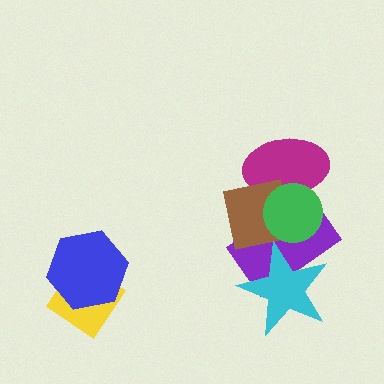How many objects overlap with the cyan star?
2 objects overlap with the cyan star.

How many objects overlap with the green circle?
3 objects overlap with the green circle.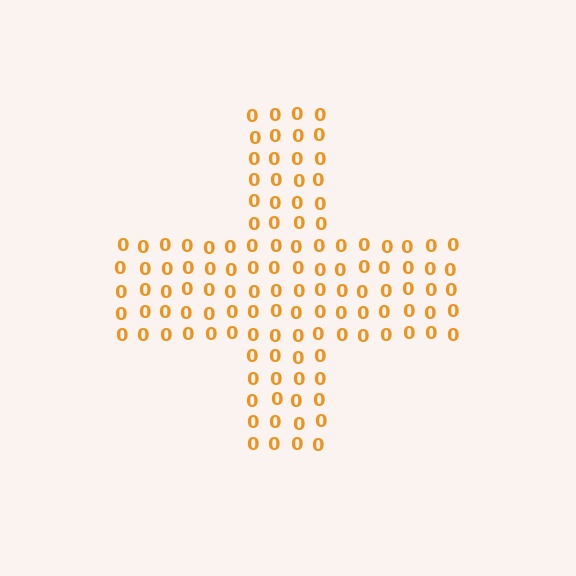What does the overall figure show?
The overall figure shows a cross.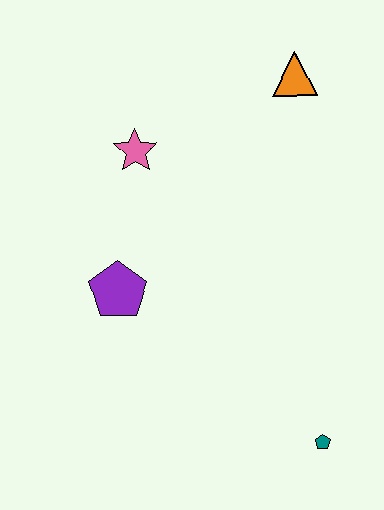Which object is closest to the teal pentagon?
The purple pentagon is closest to the teal pentagon.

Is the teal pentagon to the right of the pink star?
Yes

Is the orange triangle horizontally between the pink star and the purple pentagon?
No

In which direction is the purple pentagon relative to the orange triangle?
The purple pentagon is below the orange triangle.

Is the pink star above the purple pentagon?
Yes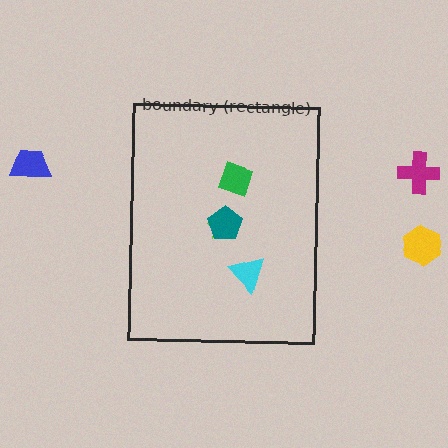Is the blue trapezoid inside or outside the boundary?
Outside.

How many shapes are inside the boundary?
4 inside, 3 outside.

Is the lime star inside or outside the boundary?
Inside.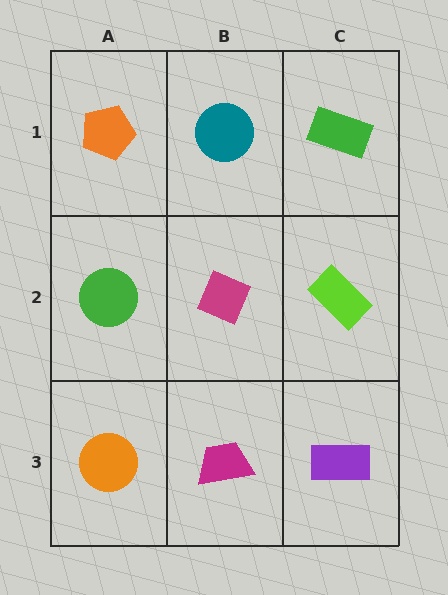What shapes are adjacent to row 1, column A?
A green circle (row 2, column A), a teal circle (row 1, column B).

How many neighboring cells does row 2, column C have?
3.